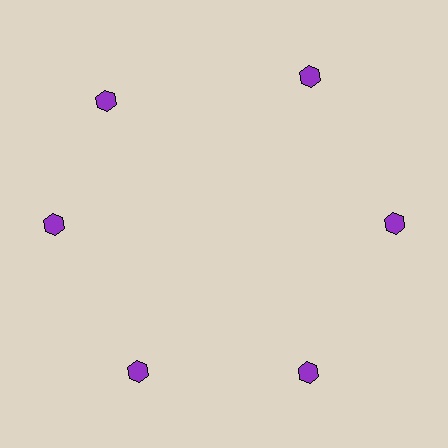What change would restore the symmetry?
The symmetry would be restored by rotating it back into even spacing with its neighbors so that all 6 hexagons sit at equal angles and equal distance from the center.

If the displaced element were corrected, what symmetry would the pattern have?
It would have 6-fold rotational symmetry — the pattern would map onto itself every 60 degrees.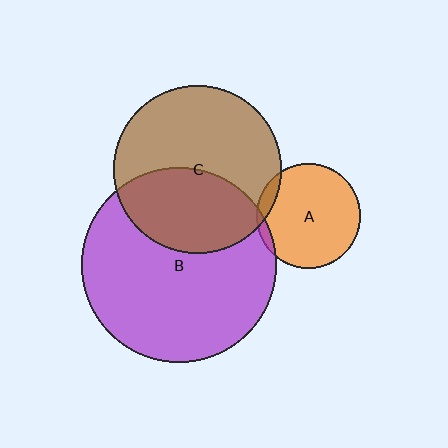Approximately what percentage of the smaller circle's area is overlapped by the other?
Approximately 10%.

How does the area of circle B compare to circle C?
Approximately 1.3 times.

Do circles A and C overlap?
Yes.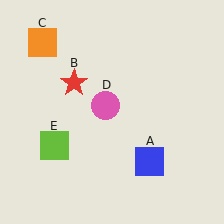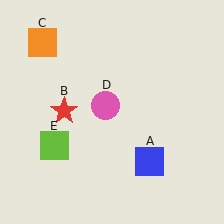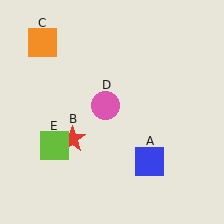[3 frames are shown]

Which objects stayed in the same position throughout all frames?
Blue square (object A) and orange square (object C) and pink circle (object D) and lime square (object E) remained stationary.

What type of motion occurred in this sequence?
The red star (object B) rotated counterclockwise around the center of the scene.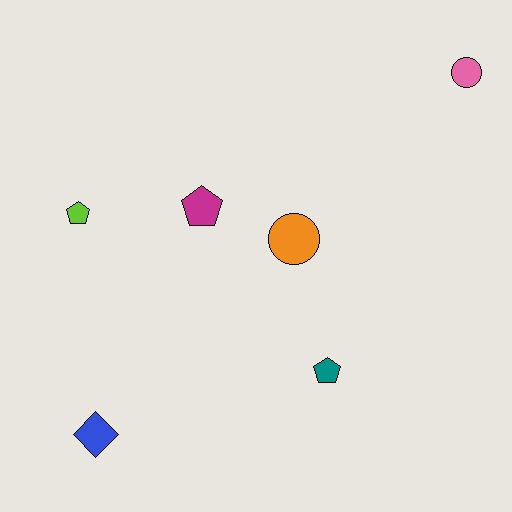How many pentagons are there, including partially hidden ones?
There are 3 pentagons.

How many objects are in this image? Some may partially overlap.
There are 6 objects.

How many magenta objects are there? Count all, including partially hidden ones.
There is 1 magenta object.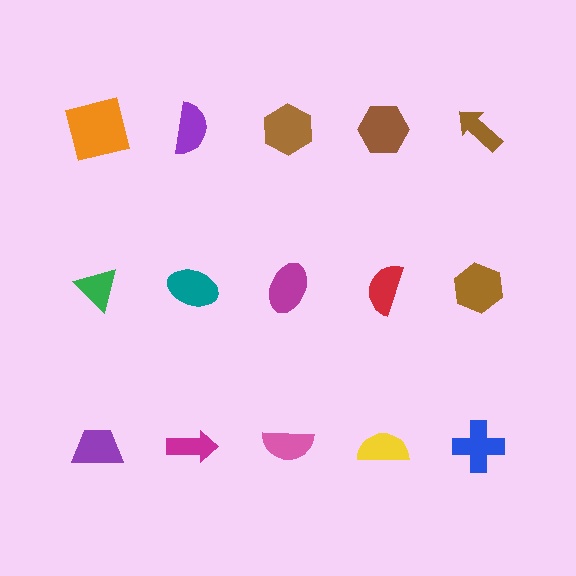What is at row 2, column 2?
A teal ellipse.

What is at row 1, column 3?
A brown hexagon.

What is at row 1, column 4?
A brown hexagon.